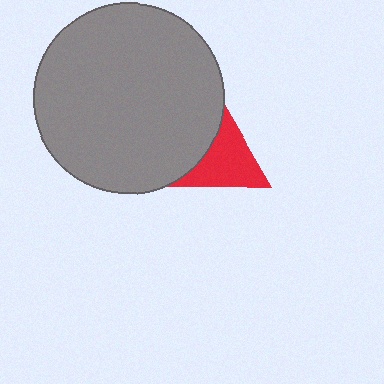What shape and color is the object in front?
The object in front is a gray circle.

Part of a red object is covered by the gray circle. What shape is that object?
It is a triangle.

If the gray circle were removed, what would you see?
You would see the complete red triangle.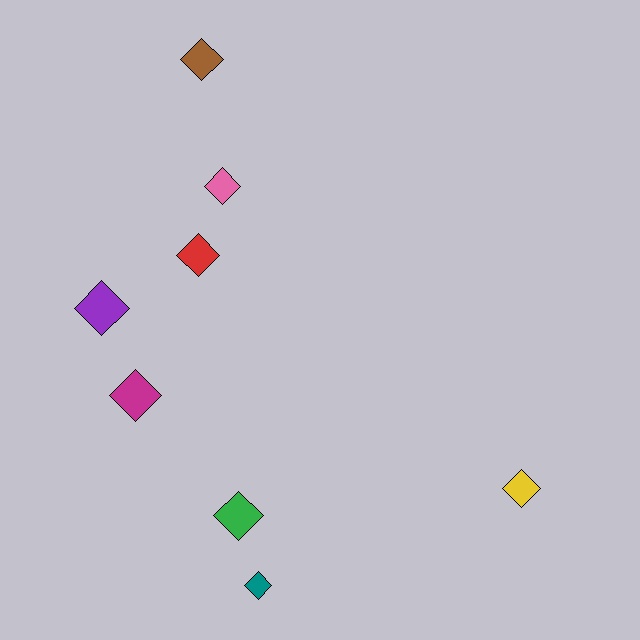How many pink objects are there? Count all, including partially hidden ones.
There is 1 pink object.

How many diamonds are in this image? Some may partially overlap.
There are 8 diamonds.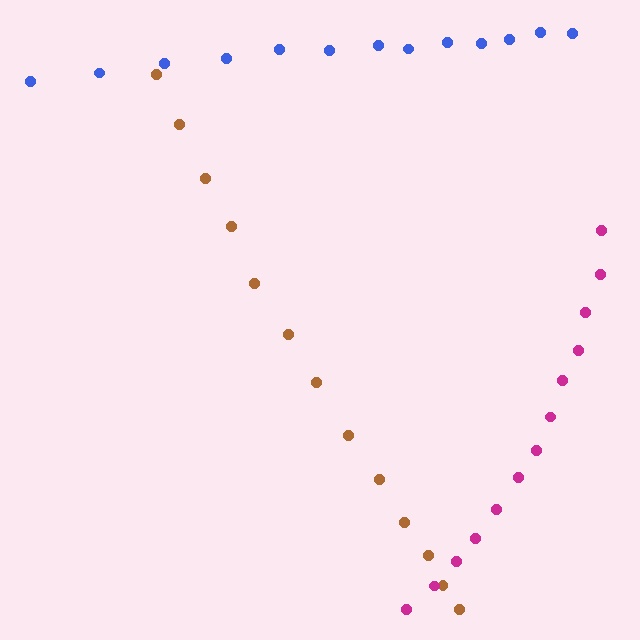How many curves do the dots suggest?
There are 3 distinct paths.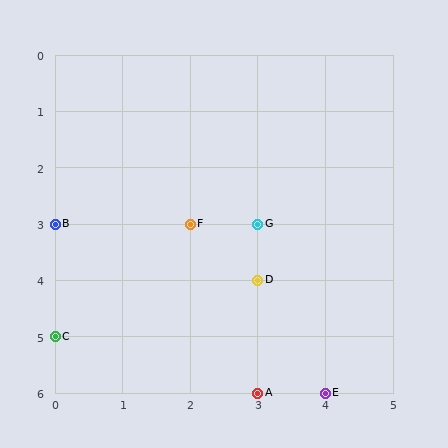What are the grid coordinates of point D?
Point D is at grid coordinates (3, 4).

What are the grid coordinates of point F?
Point F is at grid coordinates (2, 3).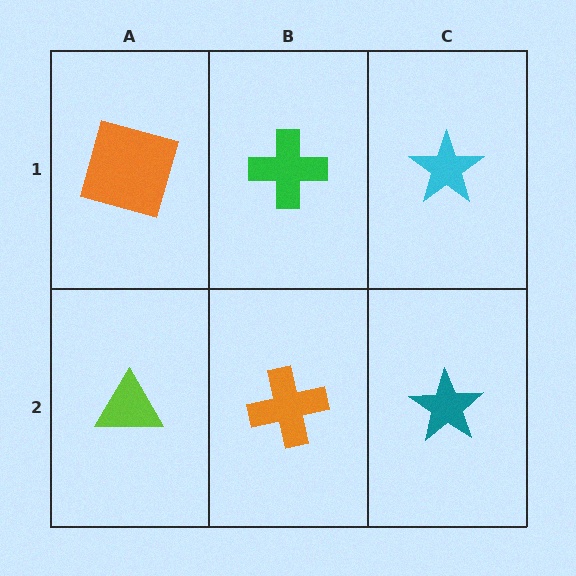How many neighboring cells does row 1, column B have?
3.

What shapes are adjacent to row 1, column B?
An orange cross (row 2, column B), an orange square (row 1, column A), a cyan star (row 1, column C).